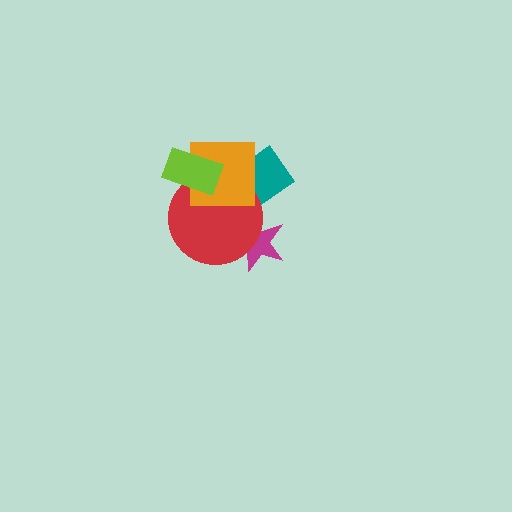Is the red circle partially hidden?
Yes, it is partially covered by another shape.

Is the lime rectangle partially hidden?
No, no other shape covers it.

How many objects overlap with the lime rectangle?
2 objects overlap with the lime rectangle.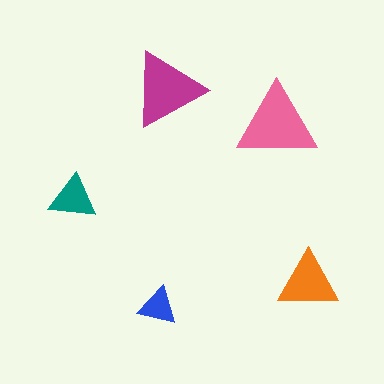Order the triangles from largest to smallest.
the pink one, the magenta one, the orange one, the teal one, the blue one.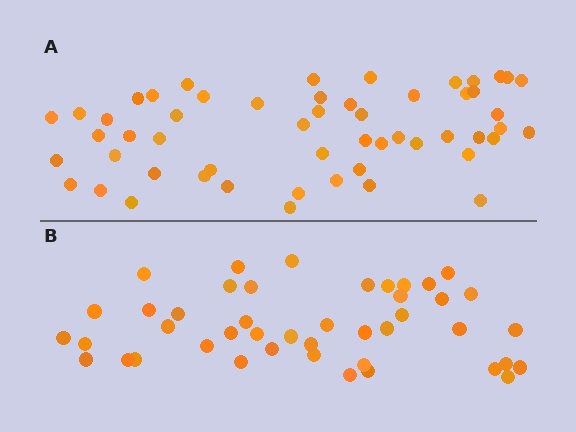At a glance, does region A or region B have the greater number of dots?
Region A (the top region) has more dots.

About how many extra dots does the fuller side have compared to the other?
Region A has roughly 10 or so more dots than region B.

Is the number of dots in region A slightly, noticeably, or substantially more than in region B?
Region A has only slightly more — the two regions are fairly close. The ratio is roughly 1.2 to 1.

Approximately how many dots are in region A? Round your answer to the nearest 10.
About 50 dots. (The exact count is 54, which rounds to 50.)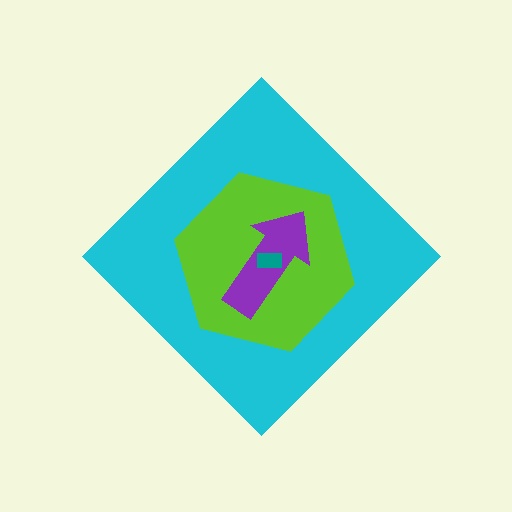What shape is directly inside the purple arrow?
The teal rectangle.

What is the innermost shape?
The teal rectangle.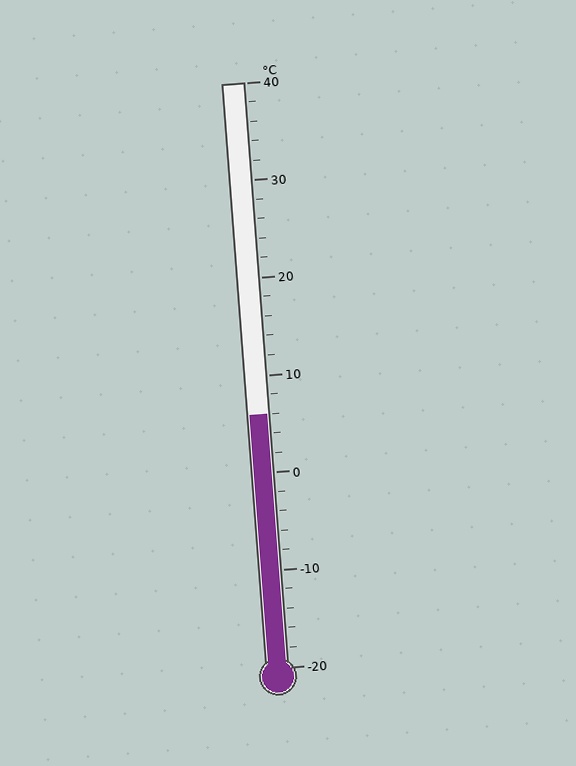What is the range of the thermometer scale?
The thermometer scale ranges from -20°C to 40°C.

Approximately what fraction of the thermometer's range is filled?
The thermometer is filled to approximately 45% of its range.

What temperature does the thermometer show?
The thermometer shows approximately 6°C.